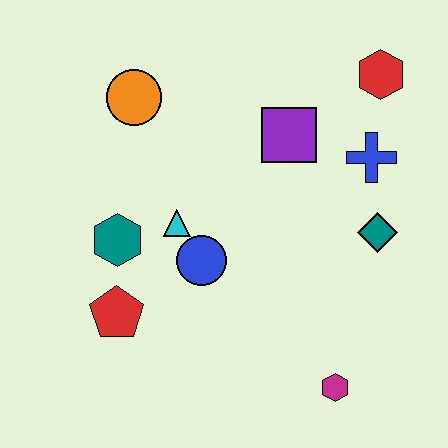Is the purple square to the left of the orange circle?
No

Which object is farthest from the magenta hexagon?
The orange circle is farthest from the magenta hexagon.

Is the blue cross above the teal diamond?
Yes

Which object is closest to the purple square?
The blue cross is closest to the purple square.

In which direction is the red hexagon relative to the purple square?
The red hexagon is to the right of the purple square.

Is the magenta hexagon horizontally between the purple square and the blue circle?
No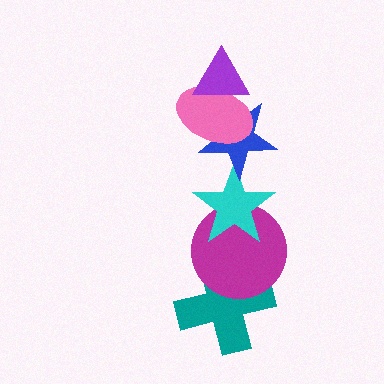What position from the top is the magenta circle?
The magenta circle is 5th from the top.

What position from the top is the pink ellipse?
The pink ellipse is 2nd from the top.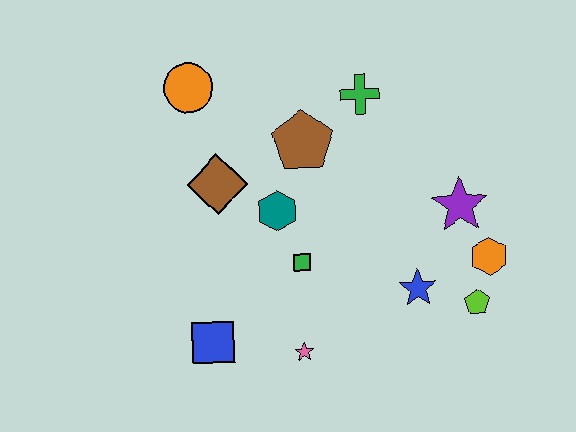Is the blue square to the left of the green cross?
Yes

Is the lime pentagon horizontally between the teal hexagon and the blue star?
No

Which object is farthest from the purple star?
The orange circle is farthest from the purple star.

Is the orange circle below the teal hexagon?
No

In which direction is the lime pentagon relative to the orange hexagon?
The lime pentagon is below the orange hexagon.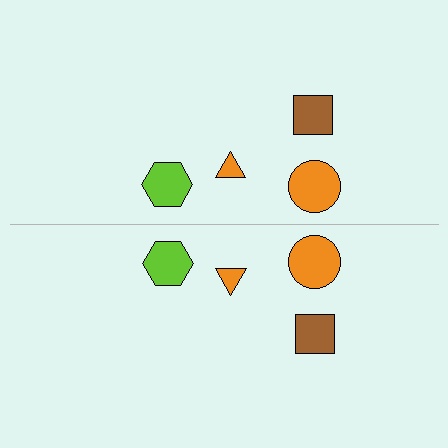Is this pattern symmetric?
Yes, this pattern has bilateral (reflection) symmetry.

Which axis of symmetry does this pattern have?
The pattern has a horizontal axis of symmetry running through the center of the image.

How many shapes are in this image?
There are 8 shapes in this image.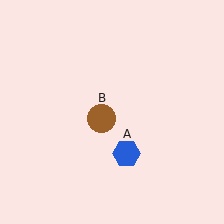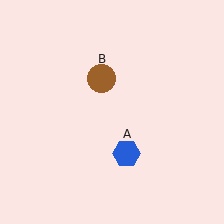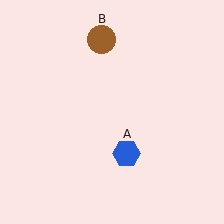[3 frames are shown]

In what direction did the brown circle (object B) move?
The brown circle (object B) moved up.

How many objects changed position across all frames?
1 object changed position: brown circle (object B).